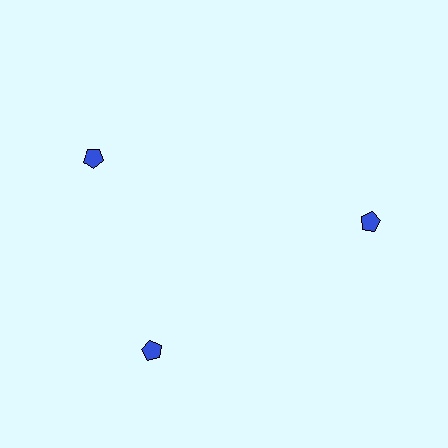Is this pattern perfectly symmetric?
No. The 3 blue pentagons are arranged in a ring, but one element near the 11 o'clock position is rotated out of alignment along the ring, breaking the 3-fold rotational symmetry.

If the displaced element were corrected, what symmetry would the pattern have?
It would have 3-fold rotational symmetry — the pattern would map onto itself every 120 degrees.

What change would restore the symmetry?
The symmetry would be restored by rotating it back into even spacing with its neighbors so that all 3 pentagons sit at equal angles and equal distance from the center.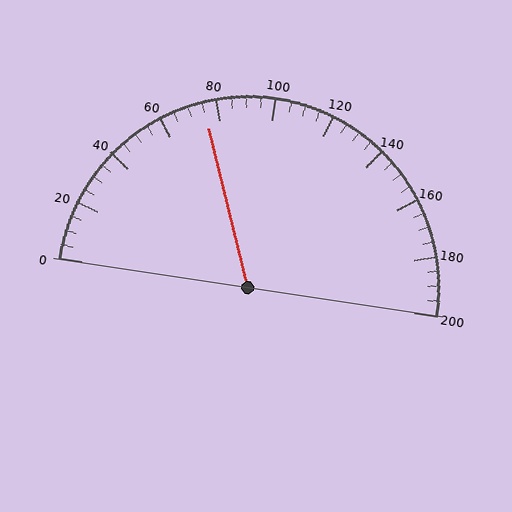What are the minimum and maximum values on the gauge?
The gauge ranges from 0 to 200.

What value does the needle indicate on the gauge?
The needle indicates approximately 75.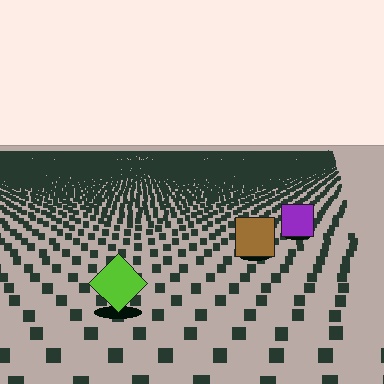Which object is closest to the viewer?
The lime diamond is closest. The texture marks near it are larger and more spread out.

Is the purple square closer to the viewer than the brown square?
No. The brown square is closer — you can tell from the texture gradient: the ground texture is coarser near it.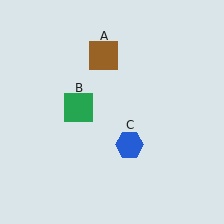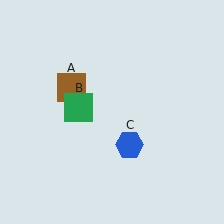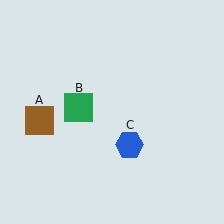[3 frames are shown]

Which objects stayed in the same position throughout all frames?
Green square (object B) and blue hexagon (object C) remained stationary.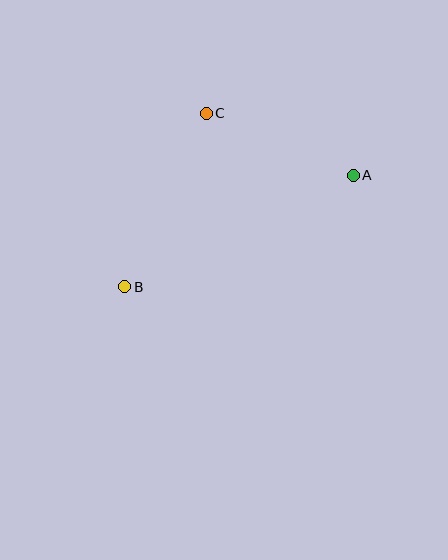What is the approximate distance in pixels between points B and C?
The distance between B and C is approximately 192 pixels.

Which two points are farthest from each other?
Points A and B are farthest from each other.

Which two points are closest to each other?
Points A and C are closest to each other.